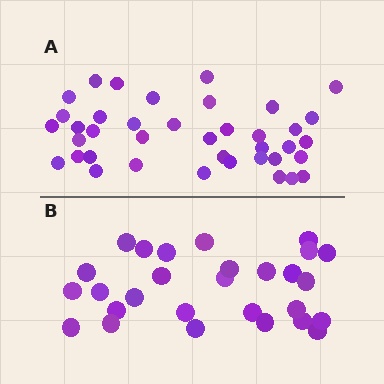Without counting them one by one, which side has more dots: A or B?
Region A (the top region) has more dots.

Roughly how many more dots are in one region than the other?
Region A has roughly 12 or so more dots than region B.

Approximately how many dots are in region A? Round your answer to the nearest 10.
About 40 dots. (The exact count is 39, which rounds to 40.)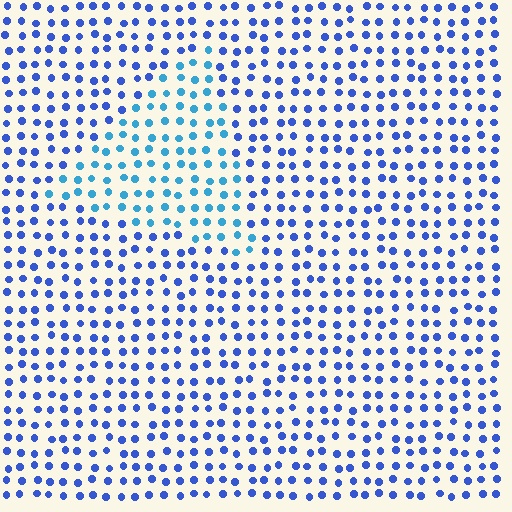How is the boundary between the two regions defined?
The boundary is defined purely by a slight shift in hue (about 30 degrees). Spacing, size, and orientation are identical on both sides.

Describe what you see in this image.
The image is filled with small blue elements in a uniform arrangement. A triangle-shaped region is visible where the elements are tinted to a slightly different hue, forming a subtle color boundary.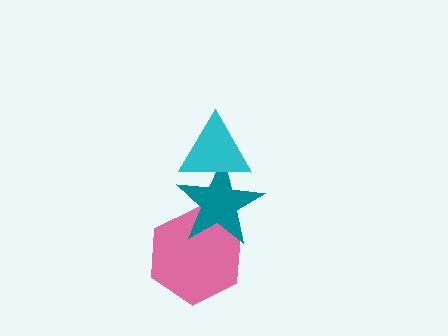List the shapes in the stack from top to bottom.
From top to bottom: the cyan triangle, the teal star, the pink hexagon.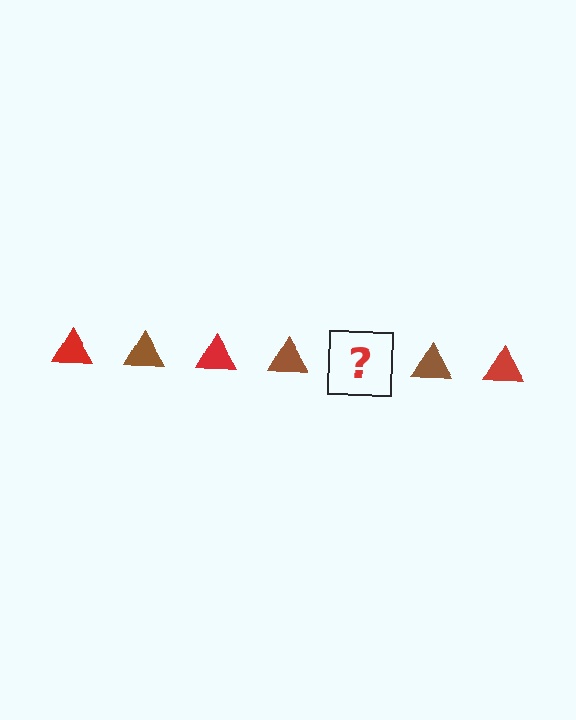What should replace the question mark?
The question mark should be replaced with a red triangle.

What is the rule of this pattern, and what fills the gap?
The rule is that the pattern cycles through red, brown triangles. The gap should be filled with a red triangle.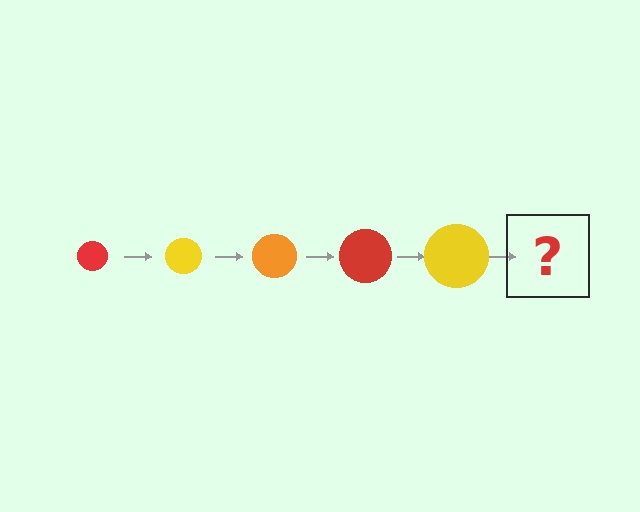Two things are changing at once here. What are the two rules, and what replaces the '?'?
The two rules are that the circle grows larger each step and the color cycles through red, yellow, and orange. The '?' should be an orange circle, larger than the previous one.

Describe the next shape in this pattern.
It should be an orange circle, larger than the previous one.